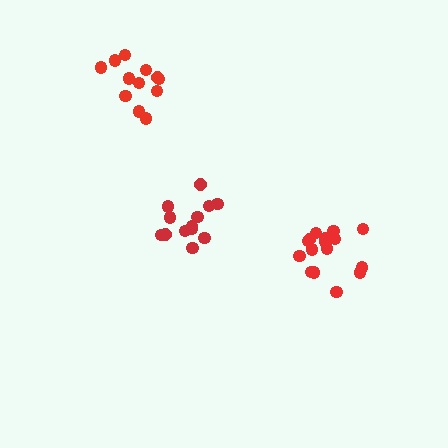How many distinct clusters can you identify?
There are 3 distinct clusters.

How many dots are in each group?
Group 1: 13 dots, Group 2: 16 dots, Group 3: 12 dots (41 total).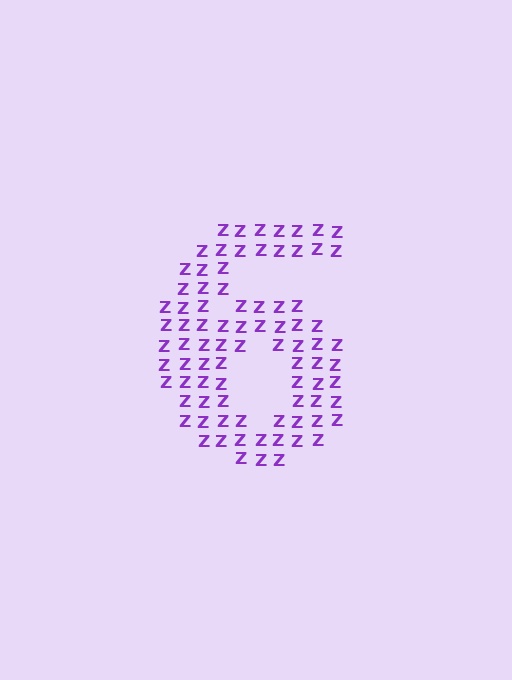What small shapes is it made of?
It is made of small letter Z's.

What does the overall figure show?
The overall figure shows the digit 6.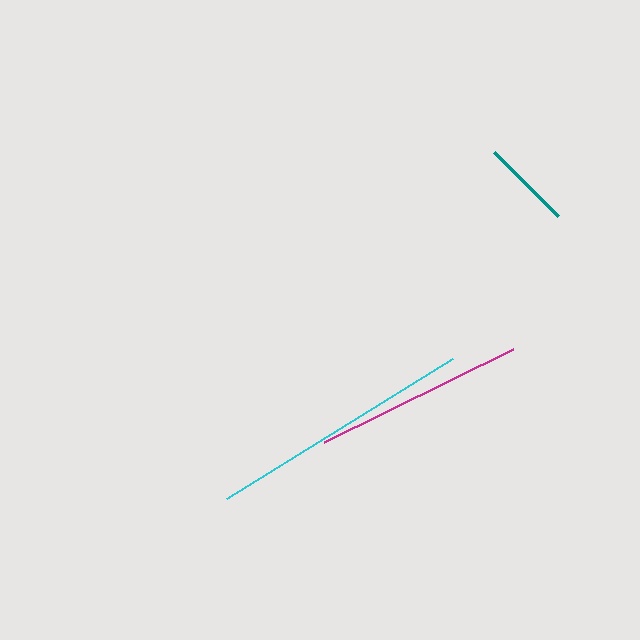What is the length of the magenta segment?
The magenta segment is approximately 211 pixels long.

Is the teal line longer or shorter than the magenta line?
The magenta line is longer than the teal line.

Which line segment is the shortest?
The teal line is the shortest at approximately 90 pixels.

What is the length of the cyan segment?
The cyan segment is approximately 266 pixels long.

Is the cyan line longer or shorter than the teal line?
The cyan line is longer than the teal line.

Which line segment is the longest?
The cyan line is the longest at approximately 266 pixels.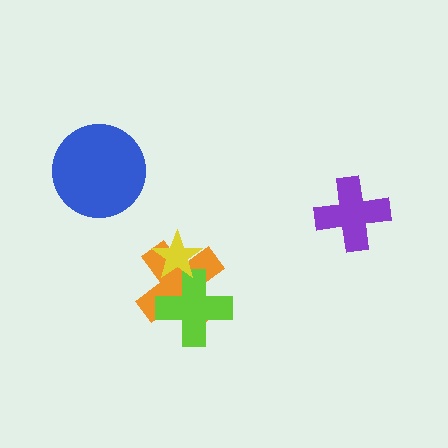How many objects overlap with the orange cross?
2 objects overlap with the orange cross.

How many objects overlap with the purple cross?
0 objects overlap with the purple cross.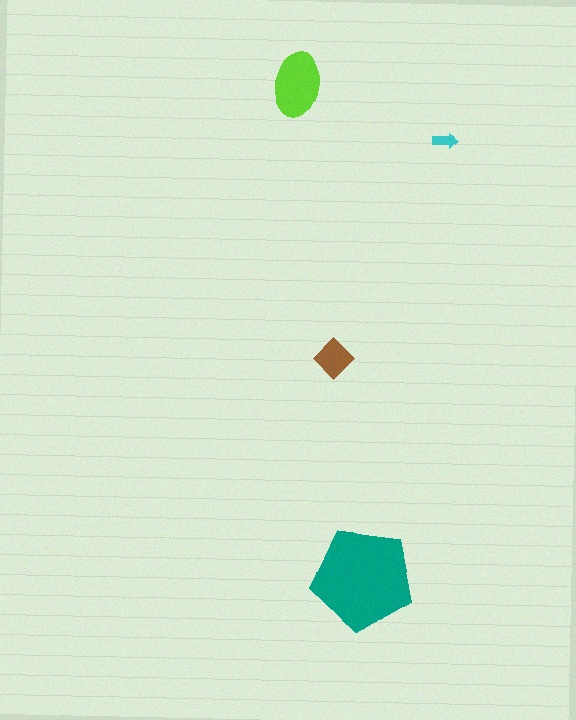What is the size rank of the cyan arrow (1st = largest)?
4th.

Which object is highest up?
The lime ellipse is topmost.